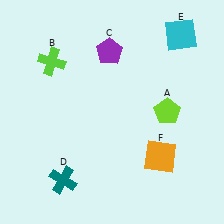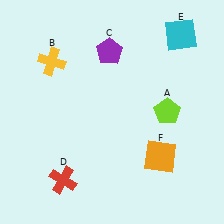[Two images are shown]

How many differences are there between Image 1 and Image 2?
There are 2 differences between the two images.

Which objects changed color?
B changed from lime to yellow. D changed from teal to red.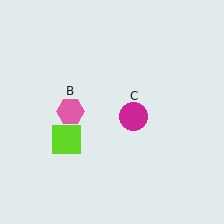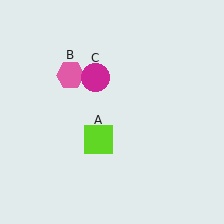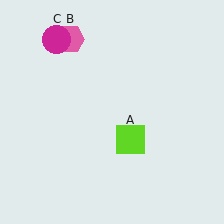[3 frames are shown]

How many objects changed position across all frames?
3 objects changed position: lime square (object A), pink hexagon (object B), magenta circle (object C).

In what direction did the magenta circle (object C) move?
The magenta circle (object C) moved up and to the left.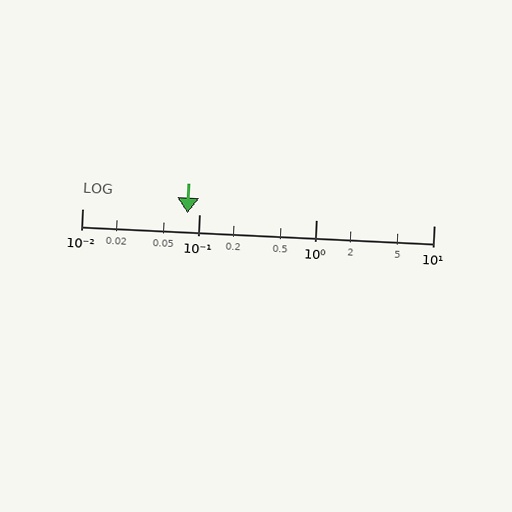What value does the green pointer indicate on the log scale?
The pointer indicates approximately 0.079.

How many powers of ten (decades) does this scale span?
The scale spans 3 decades, from 0.01 to 10.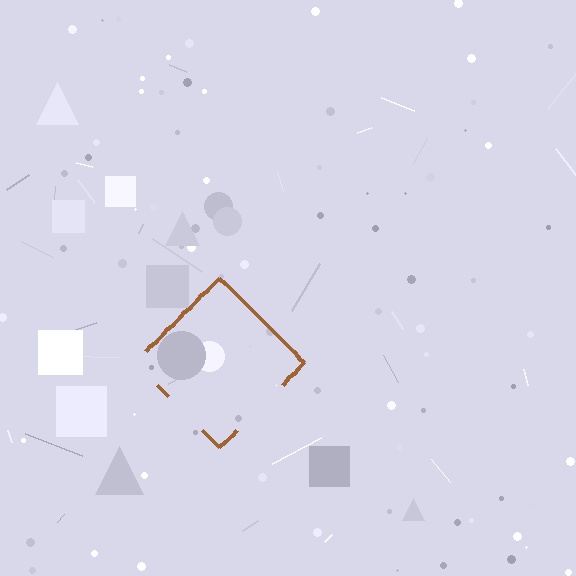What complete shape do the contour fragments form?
The contour fragments form a diamond.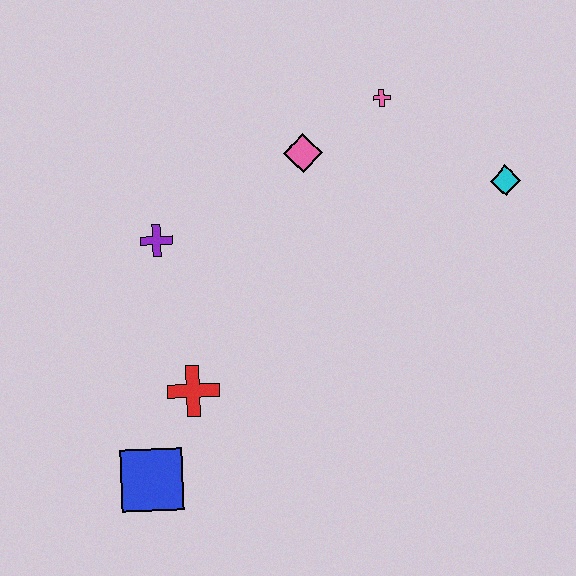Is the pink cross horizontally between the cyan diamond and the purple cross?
Yes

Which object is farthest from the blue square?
The cyan diamond is farthest from the blue square.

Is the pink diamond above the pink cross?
No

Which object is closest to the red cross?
The blue square is closest to the red cross.